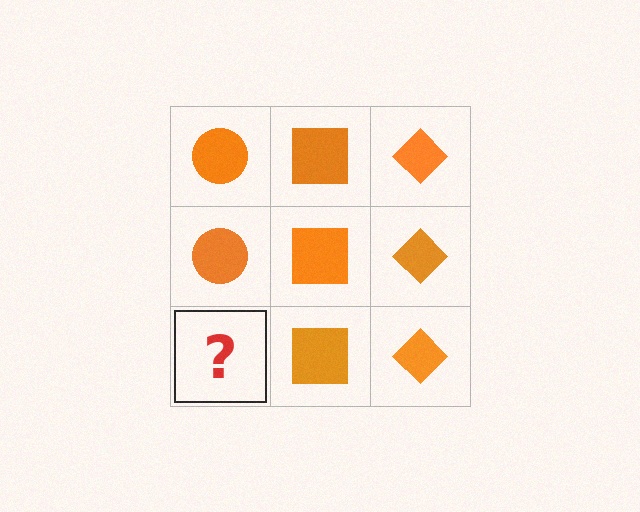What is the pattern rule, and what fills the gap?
The rule is that each column has a consistent shape. The gap should be filled with an orange circle.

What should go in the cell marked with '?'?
The missing cell should contain an orange circle.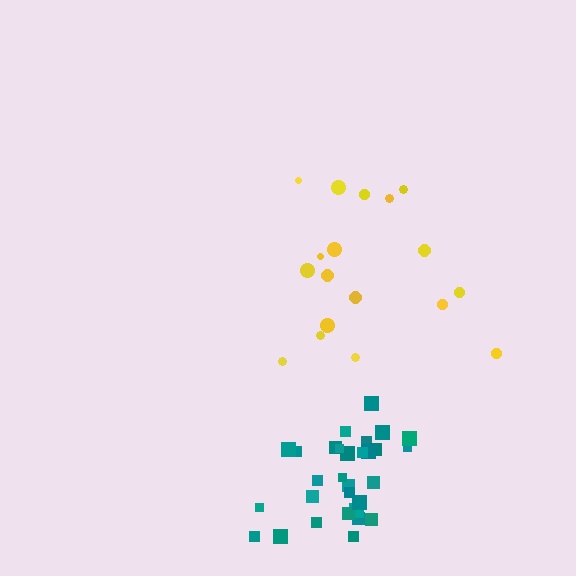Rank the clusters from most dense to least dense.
teal, yellow.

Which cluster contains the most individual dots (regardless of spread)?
Teal (31).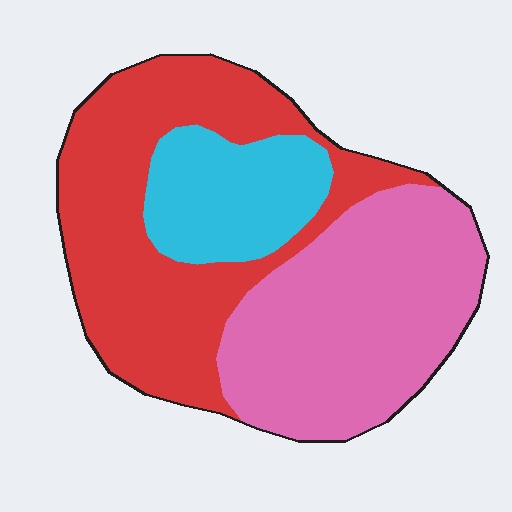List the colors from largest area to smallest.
From largest to smallest: red, pink, cyan.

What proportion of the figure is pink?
Pink takes up about two fifths (2/5) of the figure.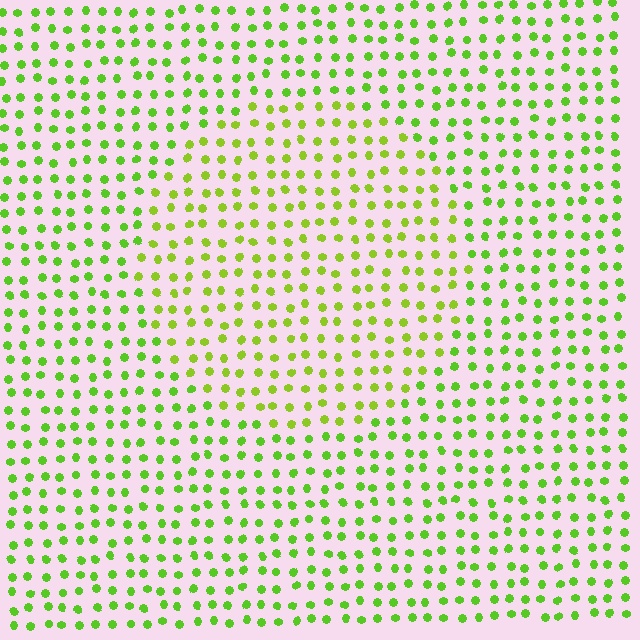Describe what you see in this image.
The image is filled with small lime elements in a uniform arrangement. A circle-shaped region is visible where the elements are tinted to a slightly different hue, forming a subtle color boundary.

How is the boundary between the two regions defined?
The boundary is defined purely by a slight shift in hue (about 19 degrees). Spacing, size, and orientation are identical on both sides.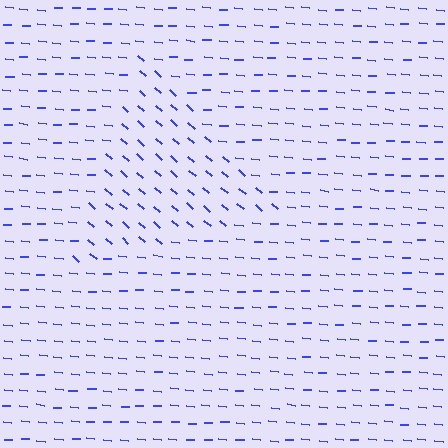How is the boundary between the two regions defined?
The boundary is defined purely by a change in line orientation (approximately 36 degrees difference). All lines are the same color and thickness.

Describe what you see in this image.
The image is filled with small blue line segments. A triangle region in the image has lines oriented differently from the surrounding lines, creating a visible texture boundary.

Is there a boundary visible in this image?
Yes, there is a texture boundary formed by a change in line orientation.